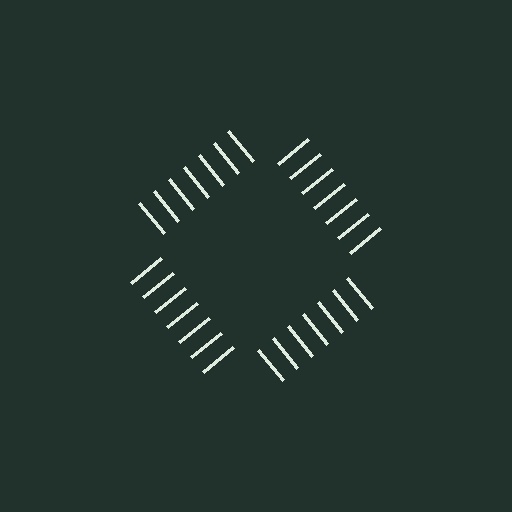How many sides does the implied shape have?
4 sides — the line-ends trace a square.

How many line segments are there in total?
28 — 7 along each of the 4 edges.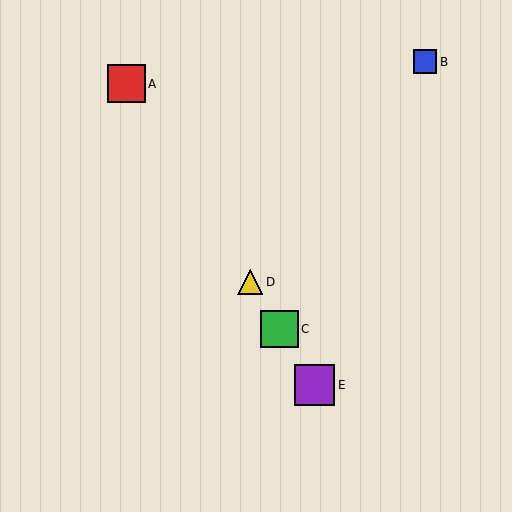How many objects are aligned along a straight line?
4 objects (A, C, D, E) are aligned along a straight line.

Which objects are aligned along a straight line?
Objects A, C, D, E are aligned along a straight line.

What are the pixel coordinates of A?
Object A is at (126, 84).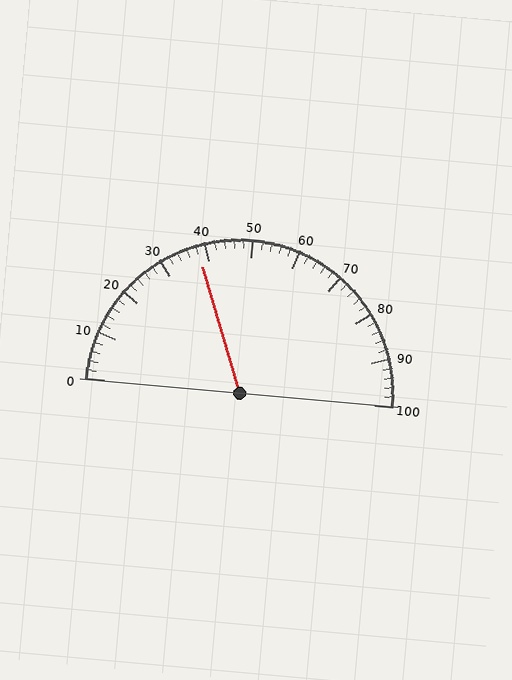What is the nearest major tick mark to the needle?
The nearest major tick mark is 40.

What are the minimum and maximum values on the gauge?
The gauge ranges from 0 to 100.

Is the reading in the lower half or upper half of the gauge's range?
The reading is in the lower half of the range (0 to 100).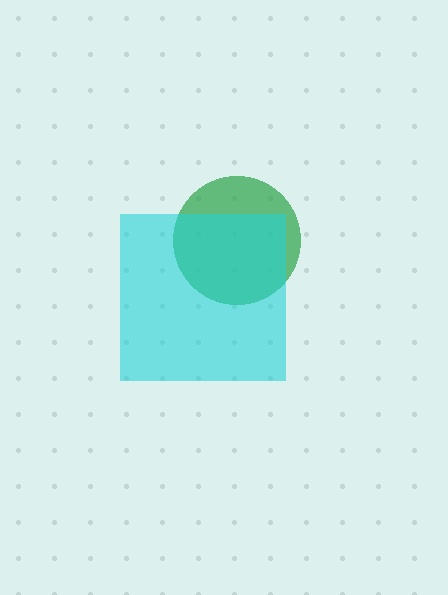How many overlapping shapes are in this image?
There are 2 overlapping shapes in the image.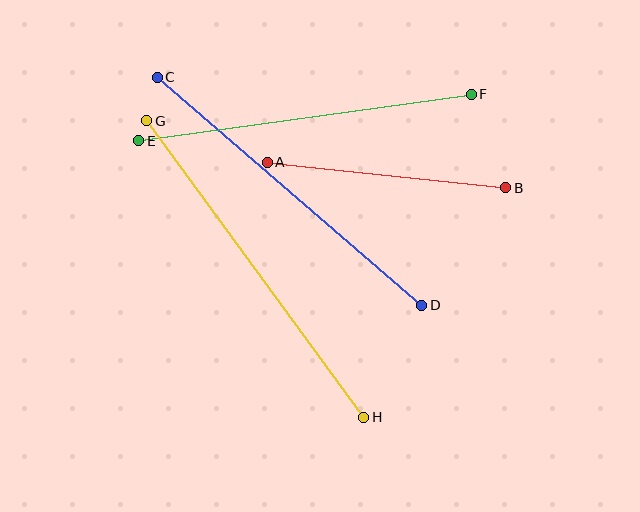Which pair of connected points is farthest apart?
Points G and H are farthest apart.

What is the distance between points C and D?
The distance is approximately 349 pixels.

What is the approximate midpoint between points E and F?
The midpoint is at approximately (305, 118) pixels.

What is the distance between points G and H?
The distance is approximately 367 pixels.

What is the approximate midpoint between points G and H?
The midpoint is at approximately (255, 269) pixels.